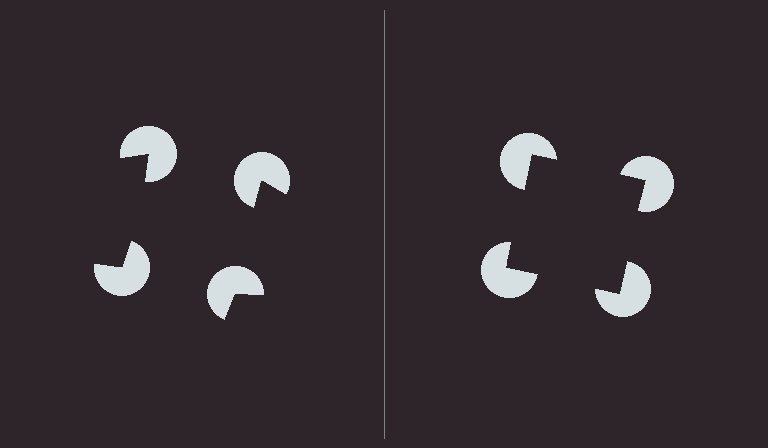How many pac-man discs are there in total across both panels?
8 — 4 on each side.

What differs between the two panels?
The pac-man discs are positioned identically on both sides; only the wedge orientations differ. On the right they align to a square; on the left they are misaligned.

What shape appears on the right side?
An illusory square.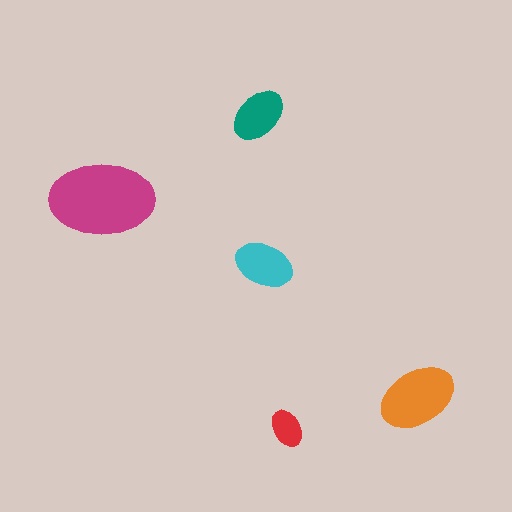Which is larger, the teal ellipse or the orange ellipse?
The orange one.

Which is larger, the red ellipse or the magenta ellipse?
The magenta one.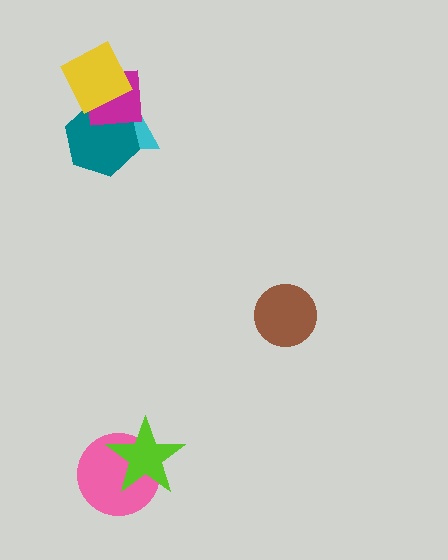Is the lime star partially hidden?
No, no other shape covers it.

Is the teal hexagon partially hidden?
Yes, it is partially covered by another shape.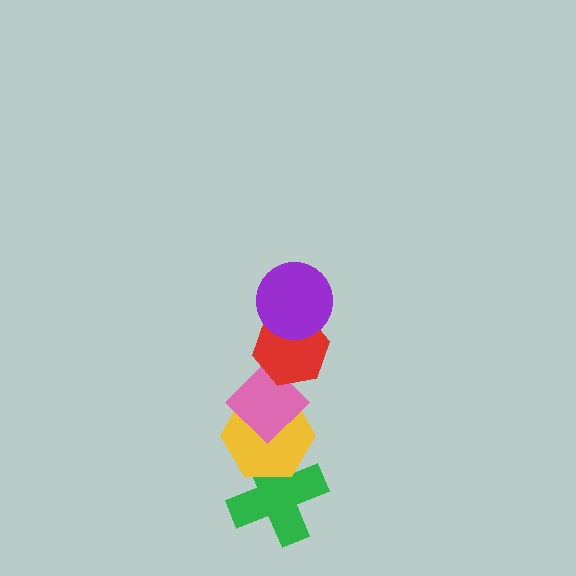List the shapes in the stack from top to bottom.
From top to bottom: the purple circle, the red hexagon, the pink diamond, the yellow hexagon, the green cross.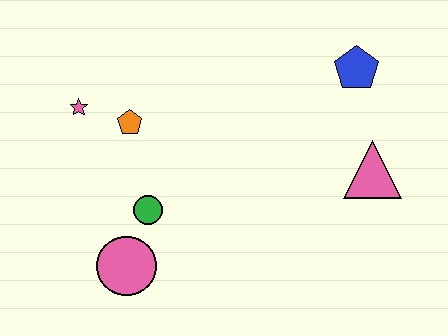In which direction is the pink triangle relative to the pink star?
The pink triangle is to the right of the pink star.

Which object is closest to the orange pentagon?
The pink star is closest to the orange pentagon.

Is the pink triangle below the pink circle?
No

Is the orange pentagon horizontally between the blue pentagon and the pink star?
Yes